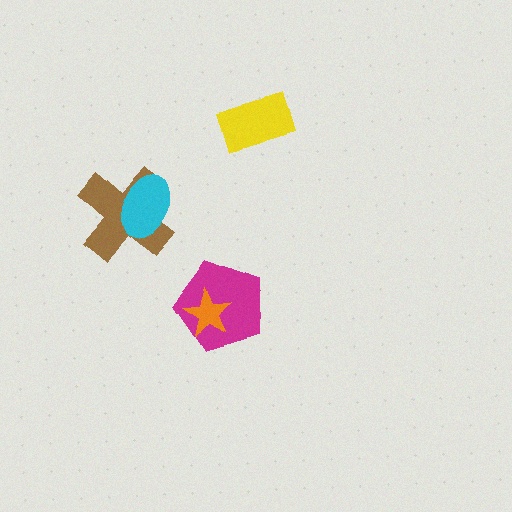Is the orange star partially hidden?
No, no other shape covers it.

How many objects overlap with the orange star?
1 object overlaps with the orange star.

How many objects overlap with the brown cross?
1 object overlaps with the brown cross.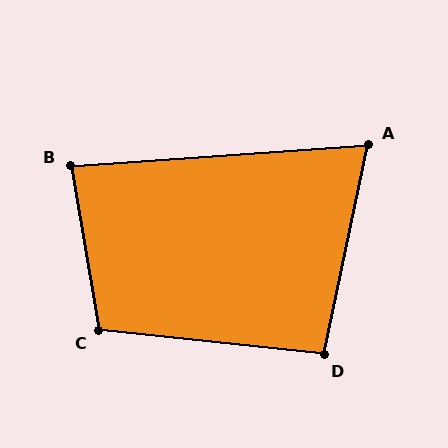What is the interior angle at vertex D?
Approximately 96 degrees (obtuse).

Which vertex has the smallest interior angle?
A, at approximately 74 degrees.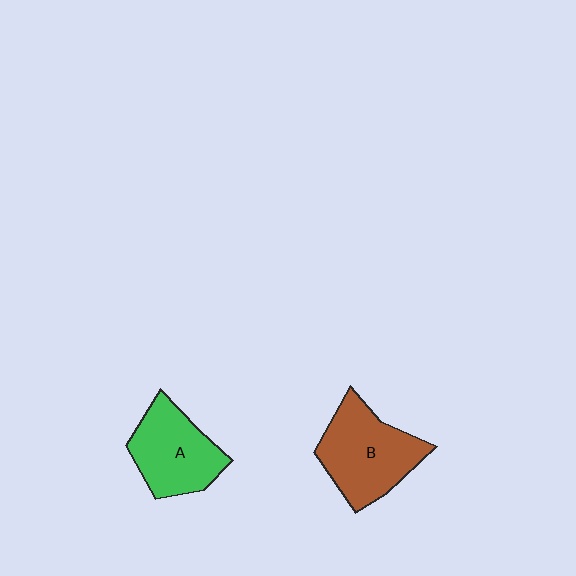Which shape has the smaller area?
Shape A (green).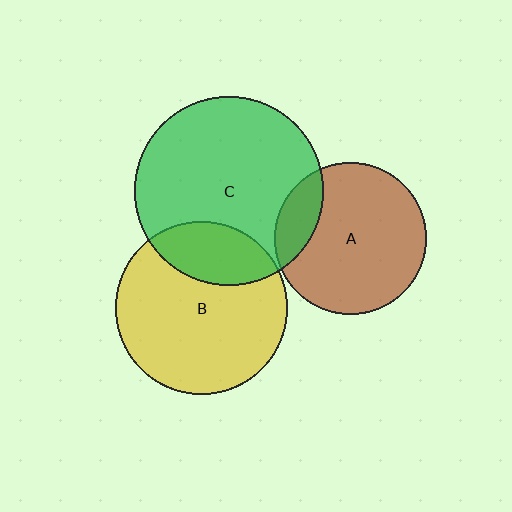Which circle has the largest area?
Circle C (green).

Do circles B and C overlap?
Yes.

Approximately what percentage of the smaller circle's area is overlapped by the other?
Approximately 25%.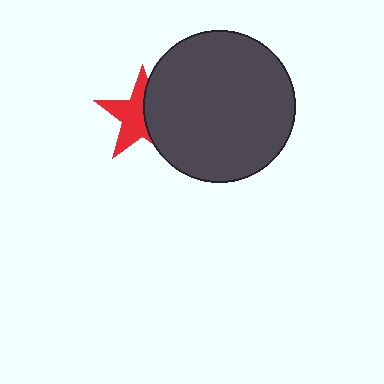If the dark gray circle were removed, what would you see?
You would see the complete red star.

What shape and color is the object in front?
The object in front is a dark gray circle.